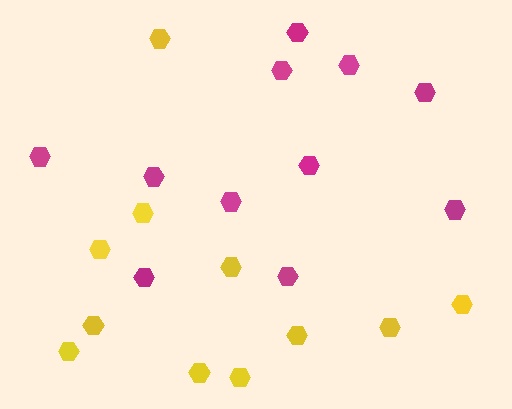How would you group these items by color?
There are 2 groups: one group of magenta hexagons (11) and one group of yellow hexagons (11).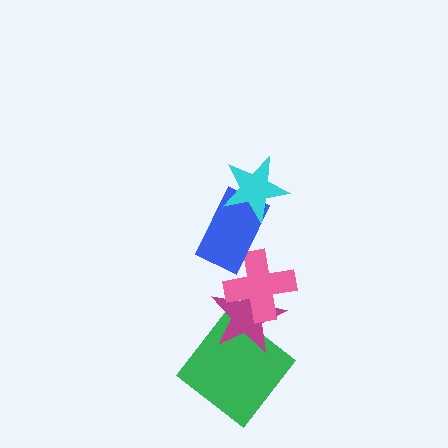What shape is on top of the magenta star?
The pink cross is on top of the magenta star.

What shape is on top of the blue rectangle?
The cyan star is on top of the blue rectangle.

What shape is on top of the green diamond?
The magenta star is on top of the green diamond.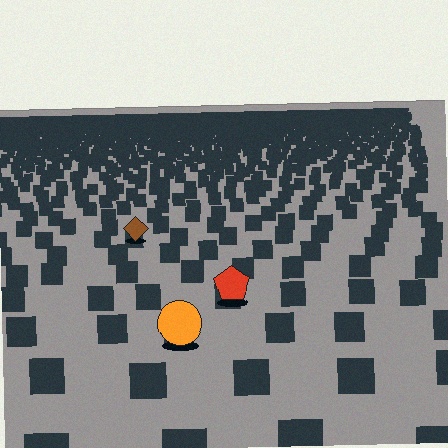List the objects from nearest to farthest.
From nearest to farthest: the orange circle, the red pentagon, the brown diamond.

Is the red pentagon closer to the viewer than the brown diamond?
Yes. The red pentagon is closer — you can tell from the texture gradient: the ground texture is coarser near it.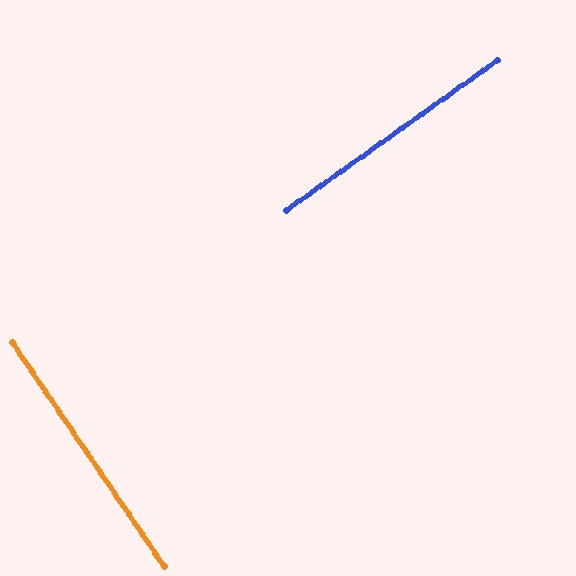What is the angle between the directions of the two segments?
Approximately 89 degrees.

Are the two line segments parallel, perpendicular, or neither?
Perpendicular — they meet at approximately 89°.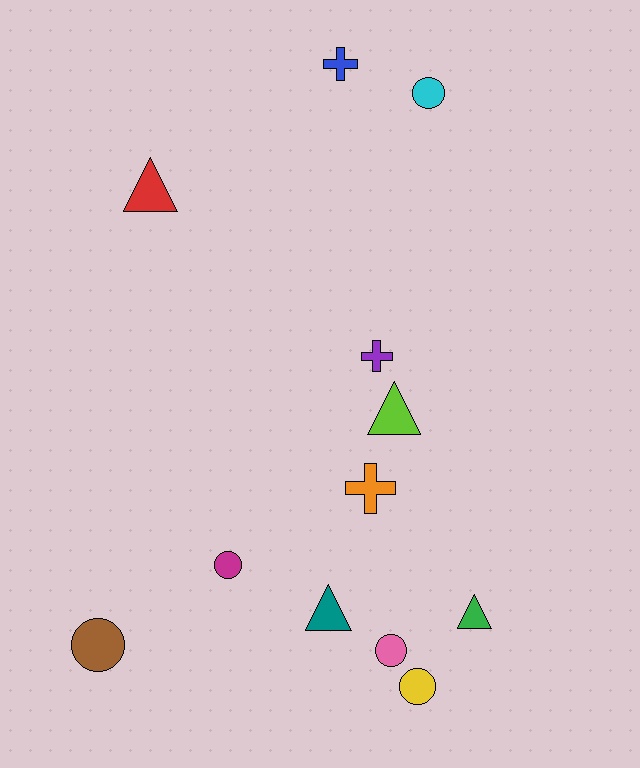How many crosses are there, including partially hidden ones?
There are 3 crosses.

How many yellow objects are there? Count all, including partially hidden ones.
There is 1 yellow object.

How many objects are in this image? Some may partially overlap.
There are 12 objects.